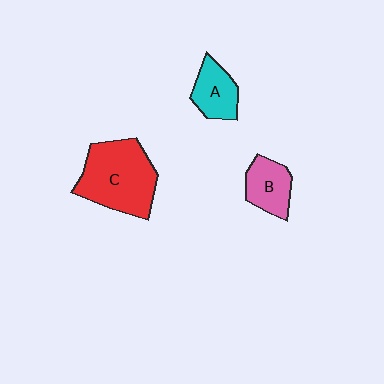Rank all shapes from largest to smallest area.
From largest to smallest: C (red), B (pink), A (cyan).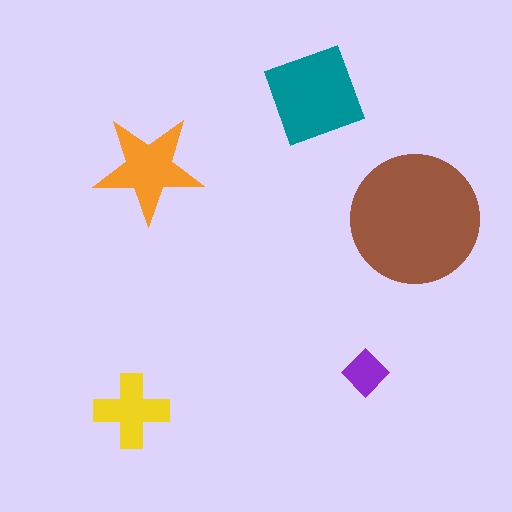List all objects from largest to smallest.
The brown circle, the teal square, the orange star, the yellow cross, the purple diamond.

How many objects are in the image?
There are 5 objects in the image.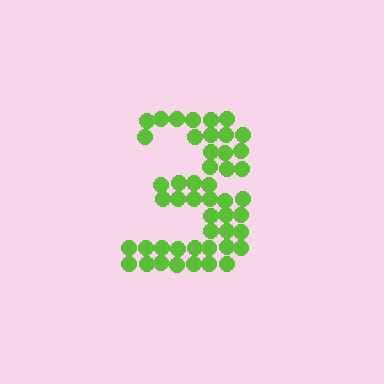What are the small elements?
The small elements are circles.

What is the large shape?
The large shape is the digit 3.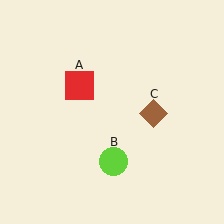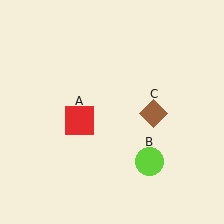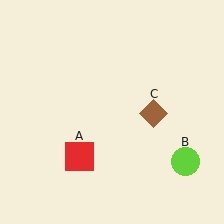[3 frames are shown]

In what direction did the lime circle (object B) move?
The lime circle (object B) moved right.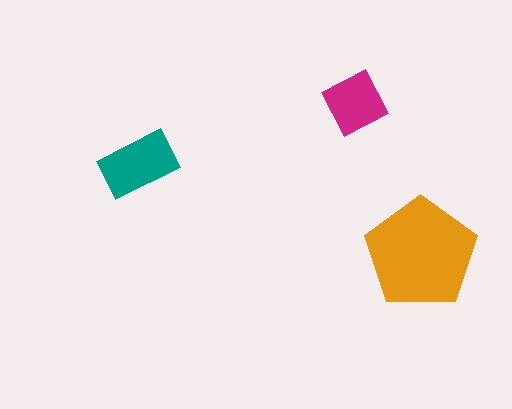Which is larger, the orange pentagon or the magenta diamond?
The orange pentagon.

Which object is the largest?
The orange pentagon.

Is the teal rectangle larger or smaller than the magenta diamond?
Larger.